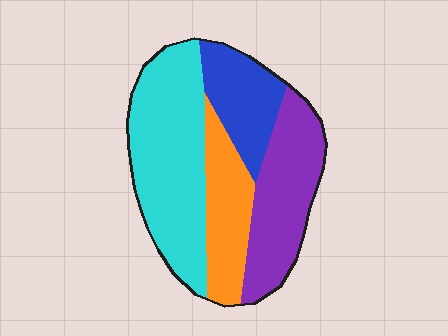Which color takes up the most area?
Cyan, at roughly 40%.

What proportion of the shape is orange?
Orange takes up about one sixth (1/6) of the shape.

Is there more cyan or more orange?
Cyan.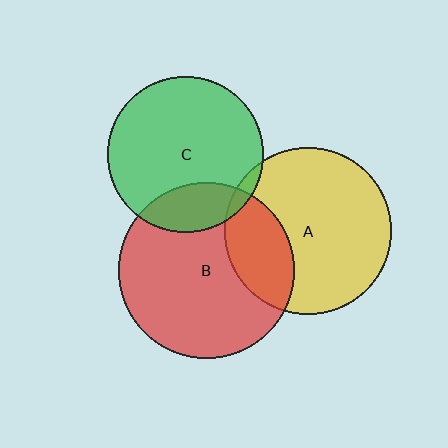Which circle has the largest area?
Circle B (red).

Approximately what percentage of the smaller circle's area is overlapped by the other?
Approximately 20%.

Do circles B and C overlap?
Yes.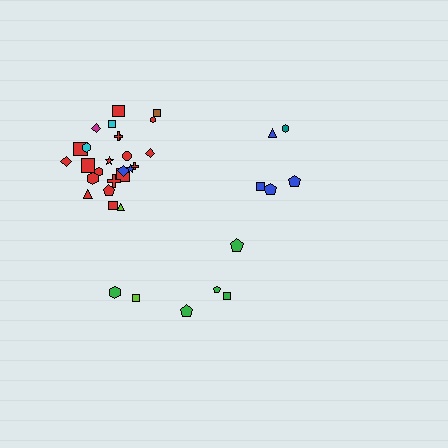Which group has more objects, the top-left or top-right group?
The top-left group.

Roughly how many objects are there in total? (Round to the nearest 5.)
Roughly 35 objects in total.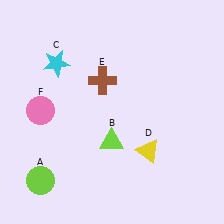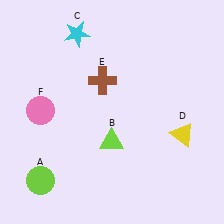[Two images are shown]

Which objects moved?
The objects that moved are: the cyan star (C), the yellow triangle (D).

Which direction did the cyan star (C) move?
The cyan star (C) moved up.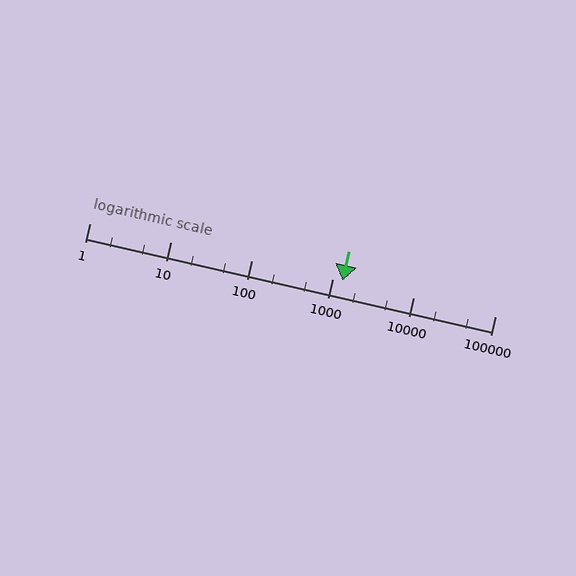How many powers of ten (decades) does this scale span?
The scale spans 5 decades, from 1 to 100000.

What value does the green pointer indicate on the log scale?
The pointer indicates approximately 1300.